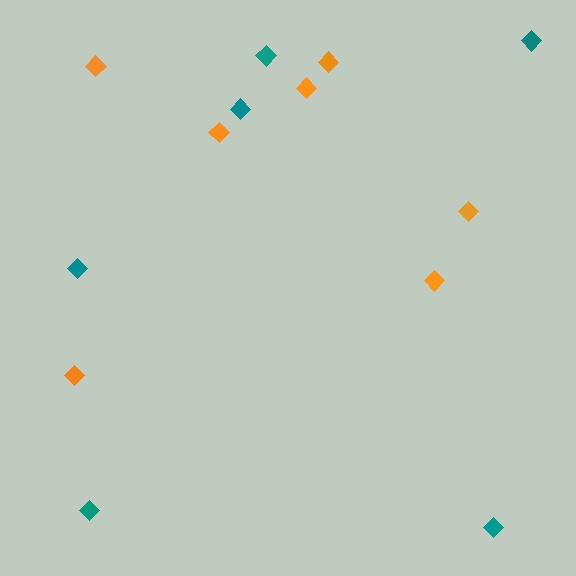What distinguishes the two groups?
There are 2 groups: one group of teal diamonds (6) and one group of orange diamonds (7).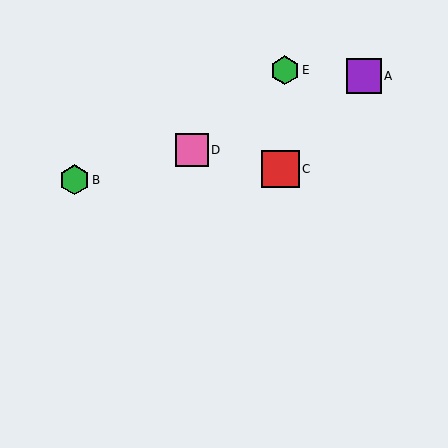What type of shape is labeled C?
Shape C is a red square.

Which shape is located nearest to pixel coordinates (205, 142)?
The pink square (labeled D) at (192, 150) is nearest to that location.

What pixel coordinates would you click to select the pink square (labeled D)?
Click at (192, 150) to select the pink square D.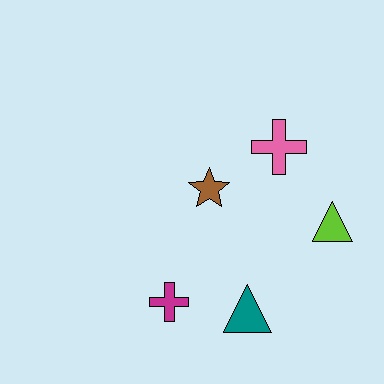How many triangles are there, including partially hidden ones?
There are 2 triangles.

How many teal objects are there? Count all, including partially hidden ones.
There is 1 teal object.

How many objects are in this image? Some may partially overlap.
There are 5 objects.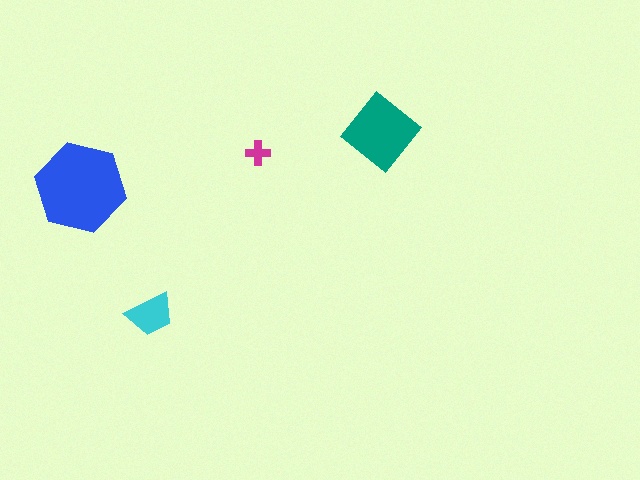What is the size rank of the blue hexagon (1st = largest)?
1st.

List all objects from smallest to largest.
The magenta cross, the cyan trapezoid, the teal diamond, the blue hexagon.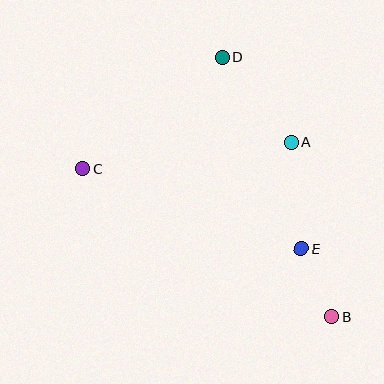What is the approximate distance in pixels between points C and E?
The distance between C and E is approximately 233 pixels.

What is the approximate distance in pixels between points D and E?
The distance between D and E is approximately 207 pixels.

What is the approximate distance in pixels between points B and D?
The distance between B and D is approximately 282 pixels.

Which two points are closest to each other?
Points B and E are closest to each other.